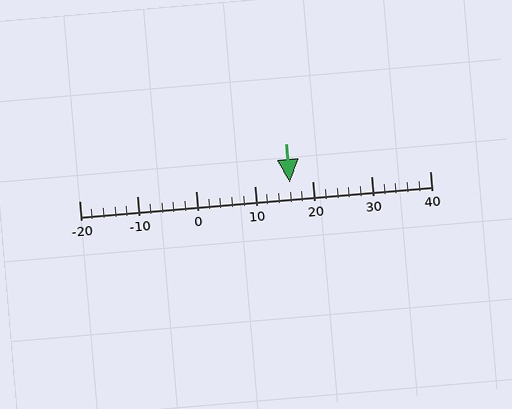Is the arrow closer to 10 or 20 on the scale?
The arrow is closer to 20.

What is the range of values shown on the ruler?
The ruler shows values from -20 to 40.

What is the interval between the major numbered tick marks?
The major tick marks are spaced 10 units apart.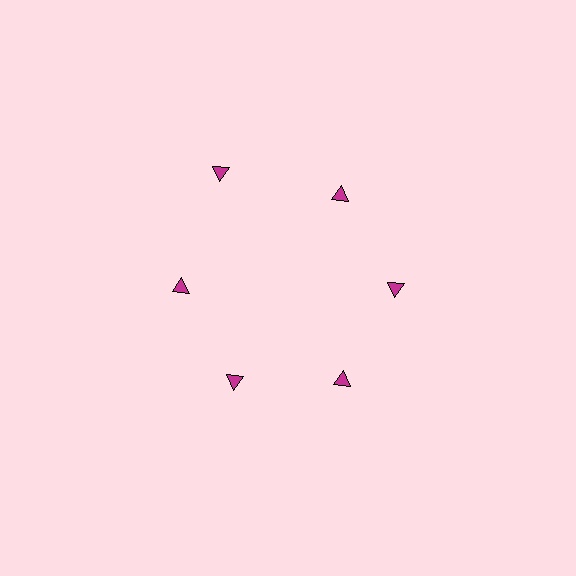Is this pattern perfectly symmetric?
No. The 6 magenta triangles are arranged in a ring, but one element near the 11 o'clock position is pushed outward from the center, breaking the 6-fold rotational symmetry.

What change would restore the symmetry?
The symmetry would be restored by moving it inward, back onto the ring so that all 6 triangles sit at equal angles and equal distance from the center.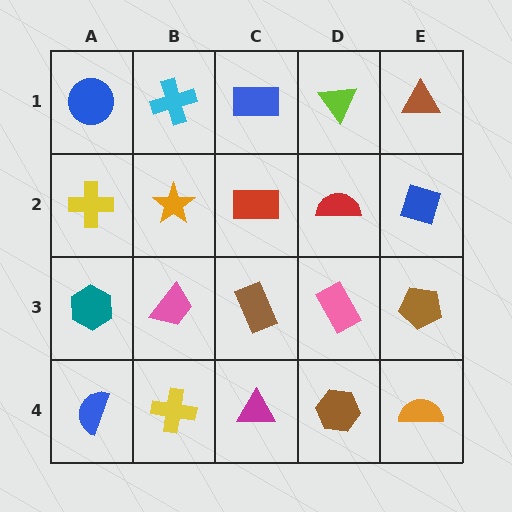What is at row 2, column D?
A red semicircle.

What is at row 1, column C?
A blue rectangle.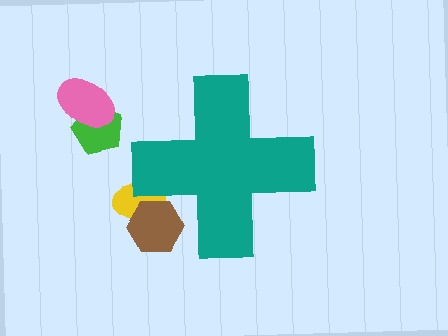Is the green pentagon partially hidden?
No, the green pentagon is fully visible.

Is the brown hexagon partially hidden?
Yes, the brown hexagon is partially hidden behind the teal cross.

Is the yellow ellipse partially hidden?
Yes, the yellow ellipse is partially hidden behind the teal cross.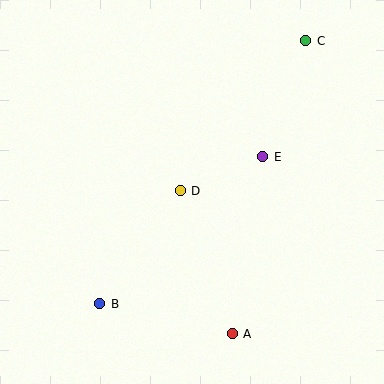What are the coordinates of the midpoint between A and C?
The midpoint between A and C is at (269, 187).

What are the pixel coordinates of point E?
Point E is at (263, 157).